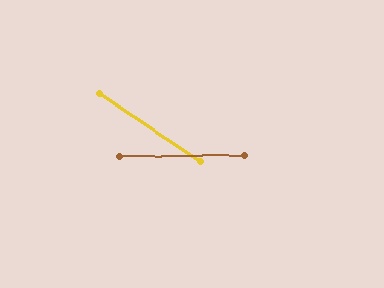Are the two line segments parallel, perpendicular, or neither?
Neither parallel nor perpendicular — they differ by about 35°.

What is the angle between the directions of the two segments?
Approximately 35 degrees.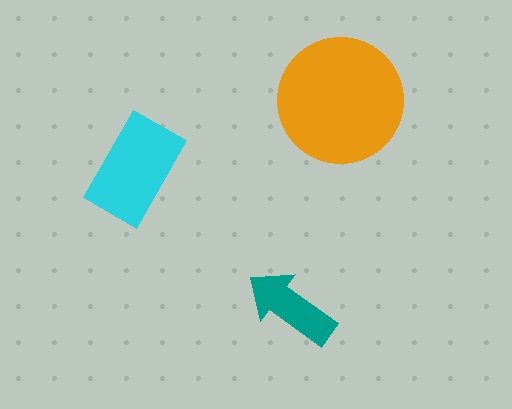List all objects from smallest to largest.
The teal arrow, the cyan rectangle, the orange circle.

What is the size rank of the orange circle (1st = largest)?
1st.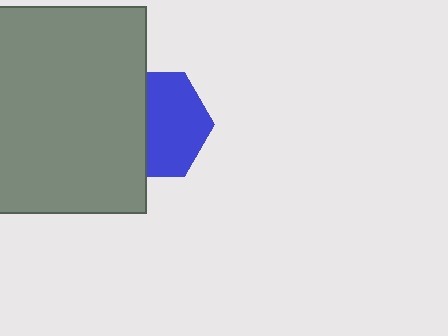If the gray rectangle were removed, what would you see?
You would see the complete blue hexagon.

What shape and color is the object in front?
The object in front is a gray rectangle.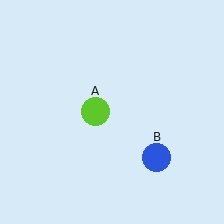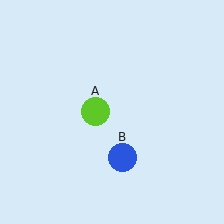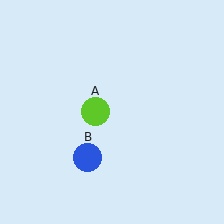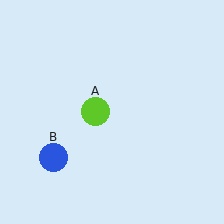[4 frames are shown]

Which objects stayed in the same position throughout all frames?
Lime circle (object A) remained stationary.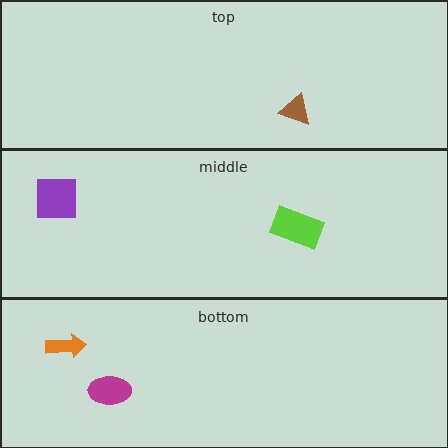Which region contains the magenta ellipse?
The bottom region.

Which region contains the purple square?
The middle region.